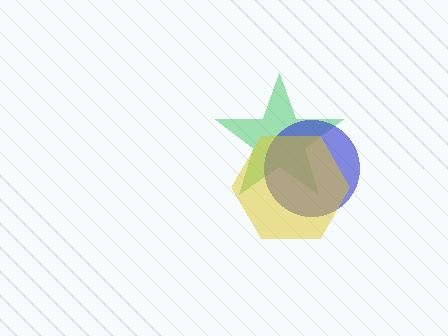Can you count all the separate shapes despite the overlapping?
Yes, there are 3 separate shapes.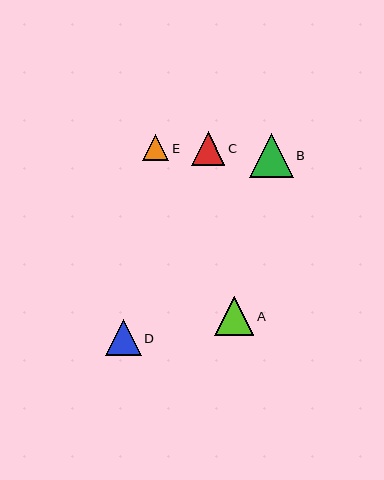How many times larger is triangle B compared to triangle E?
Triangle B is approximately 1.7 times the size of triangle E.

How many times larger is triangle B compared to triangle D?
Triangle B is approximately 1.2 times the size of triangle D.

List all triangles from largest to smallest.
From largest to smallest: B, A, D, C, E.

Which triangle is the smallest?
Triangle E is the smallest with a size of approximately 26 pixels.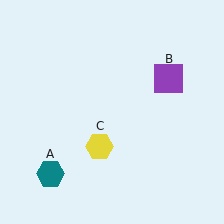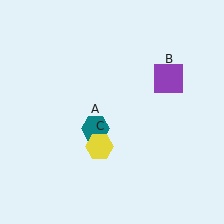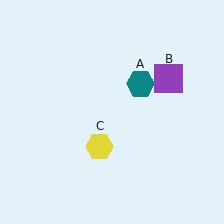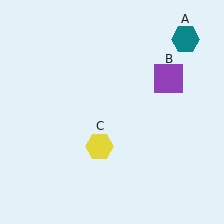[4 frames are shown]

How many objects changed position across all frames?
1 object changed position: teal hexagon (object A).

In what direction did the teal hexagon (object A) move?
The teal hexagon (object A) moved up and to the right.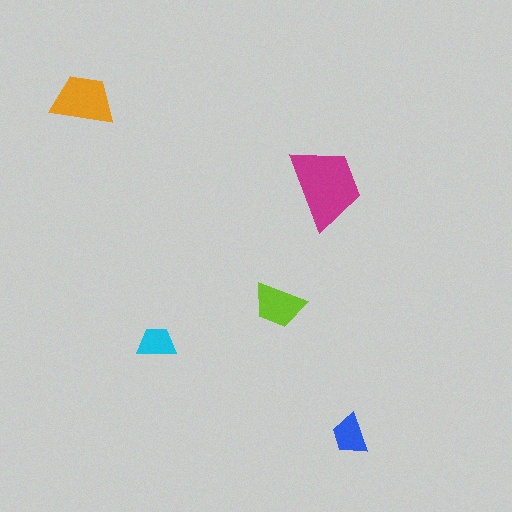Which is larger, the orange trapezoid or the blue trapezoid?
The orange one.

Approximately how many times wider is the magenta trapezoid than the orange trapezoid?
About 1.5 times wider.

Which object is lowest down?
The blue trapezoid is bottommost.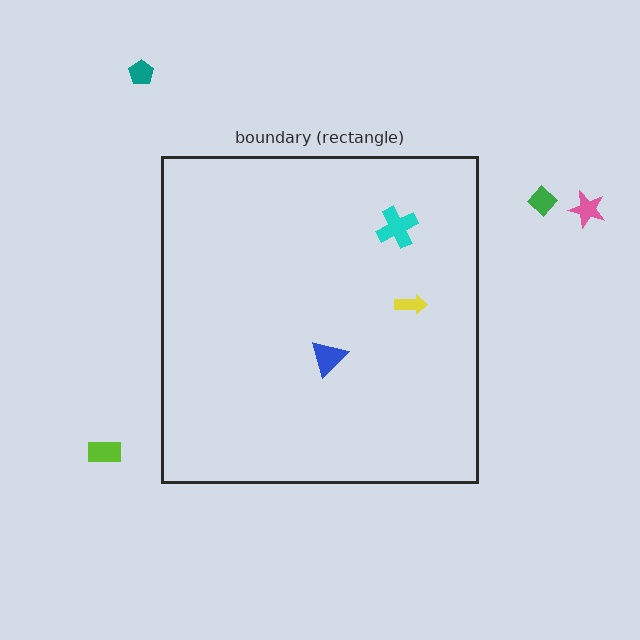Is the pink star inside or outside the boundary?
Outside.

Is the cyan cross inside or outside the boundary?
Inside.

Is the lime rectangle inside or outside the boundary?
Outside.